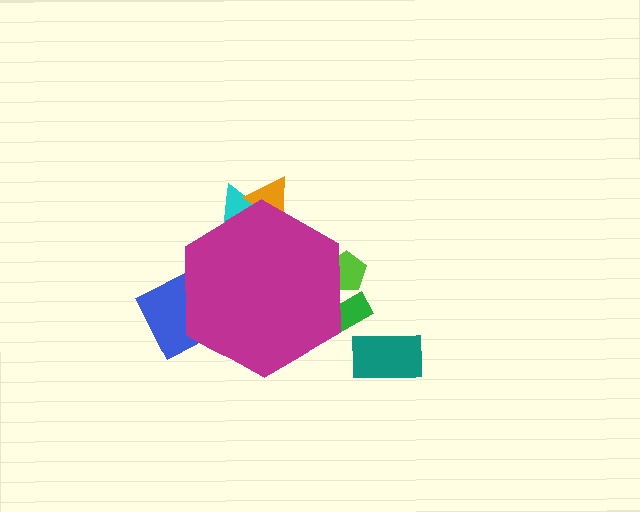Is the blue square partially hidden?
Yes, the blue square is partially hidden behind the magenta hexagon.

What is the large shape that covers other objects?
A magenta hexagon.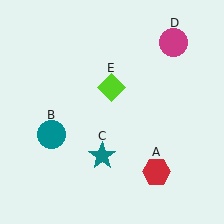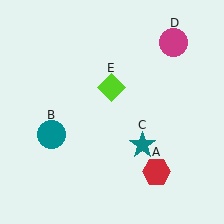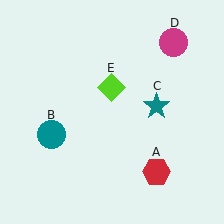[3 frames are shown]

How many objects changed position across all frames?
1 object changed position: teal star (object C).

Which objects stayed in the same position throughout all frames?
Red hexagon (object A) and teal circle (object B) and magenta circle (object D) and lime diamond (object E) remained stationary.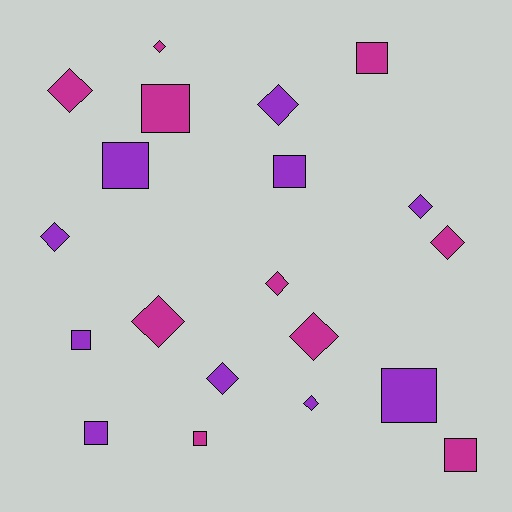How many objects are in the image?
There are 20 objects.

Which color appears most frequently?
Magenta, with 10 objects.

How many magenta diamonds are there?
There are 6 magenta diamonds.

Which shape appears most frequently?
Diamond, with 11 objects.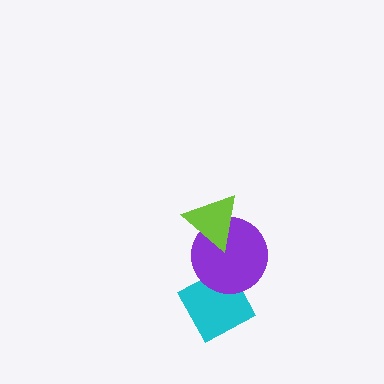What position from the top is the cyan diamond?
The cyan diamond is 3rd from the top.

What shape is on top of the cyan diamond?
The purple circle is on top of the cyan diamond.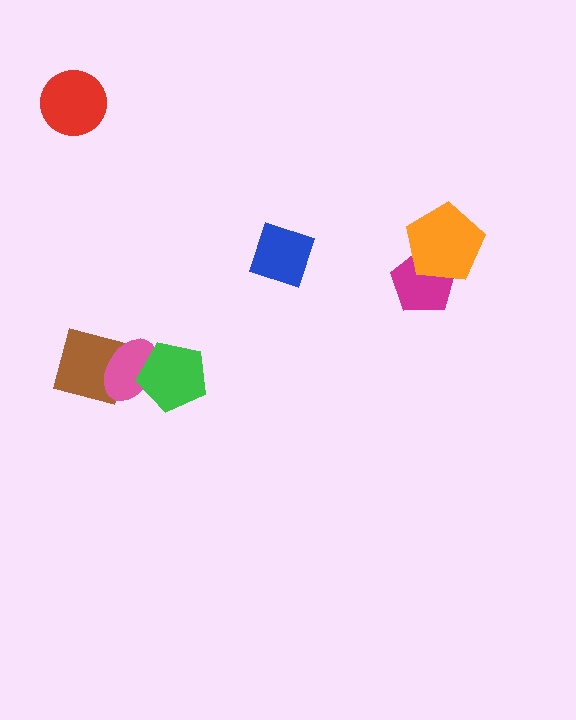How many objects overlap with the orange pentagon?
1 object overlaps with the orange pentagon.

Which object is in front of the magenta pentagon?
The orange pentagon is in front of the magenta pentagon.